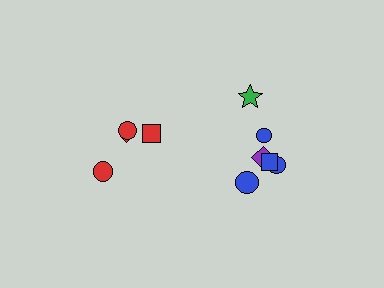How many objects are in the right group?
There are 6 objects.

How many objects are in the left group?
There are 4 objects.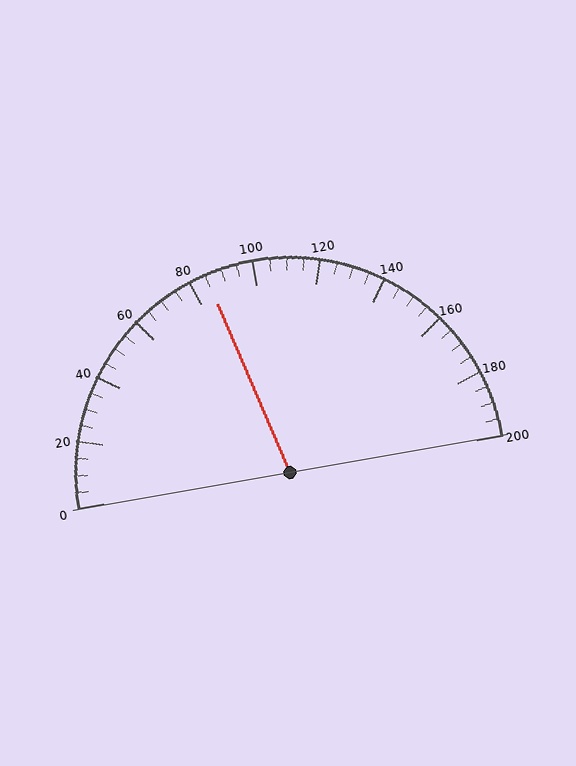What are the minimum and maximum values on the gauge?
The gauge ranges from 0 to 200.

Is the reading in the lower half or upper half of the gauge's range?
The reading is in the lower half of the range (0 to 200).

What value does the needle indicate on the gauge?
The needle indicates approximately 85.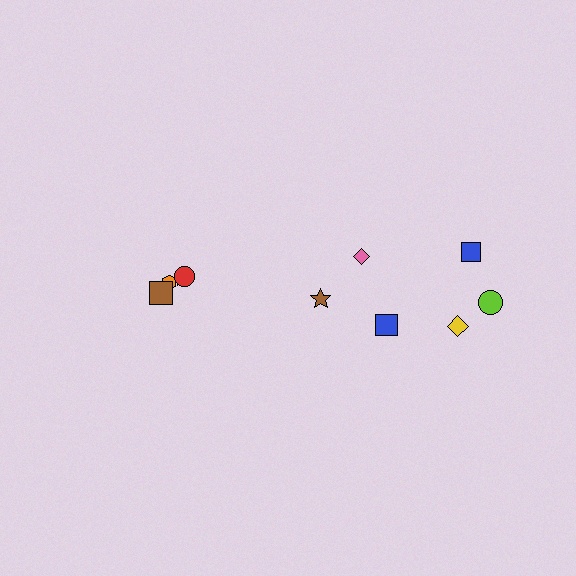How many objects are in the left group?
There are 4 objects.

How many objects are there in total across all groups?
There are 10 objects.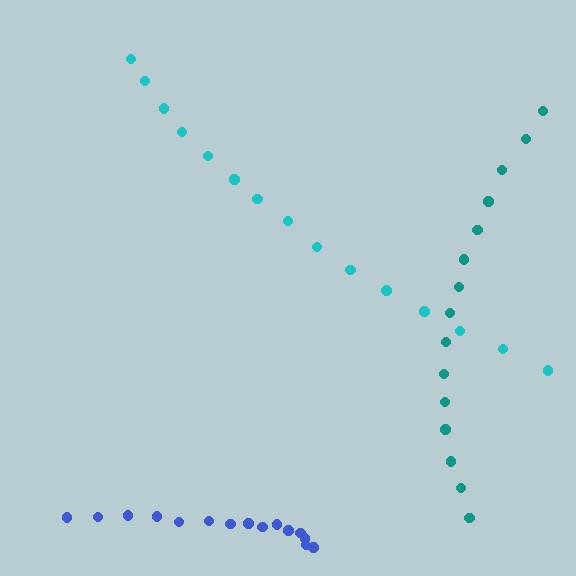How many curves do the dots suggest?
There are 3 distinct paths.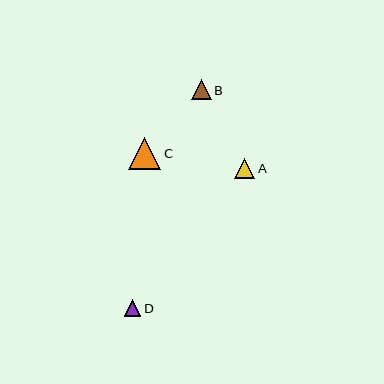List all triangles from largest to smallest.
From largest to smallest: C, A, B, D.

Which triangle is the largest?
Triangle C is the largest with a size of approximately 32 pixels.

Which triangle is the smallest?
Triangle D is the smallest with a size of approximately 17 pixels.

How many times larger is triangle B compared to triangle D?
Triangle B is approximately 1.2 times the size of triangle D.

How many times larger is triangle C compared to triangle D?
Triangle C is approximately 1.9 times the size of triangle D.